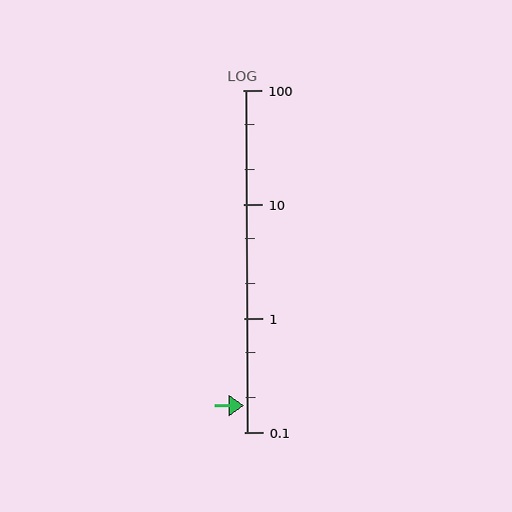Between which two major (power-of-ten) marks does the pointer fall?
The pointer is between 0.1 and 1.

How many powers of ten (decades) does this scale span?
The scale spans 3 decades, from 0.1 to 100.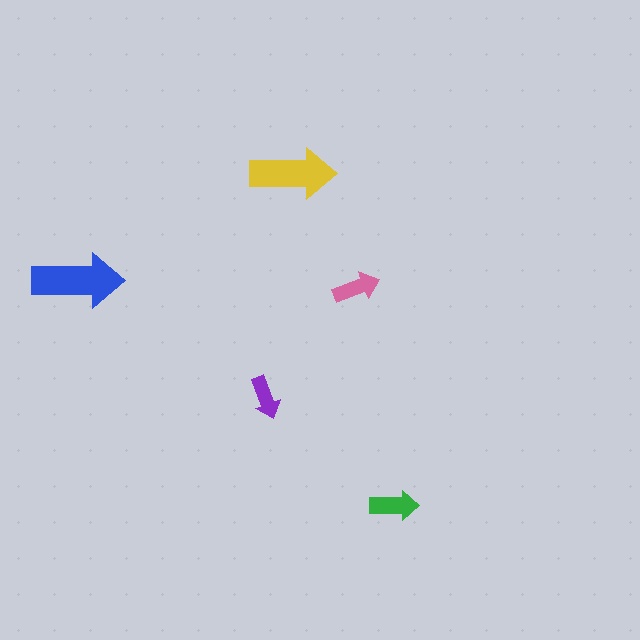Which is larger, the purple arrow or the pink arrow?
The pink one.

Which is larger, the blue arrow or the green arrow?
The blue one.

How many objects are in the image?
There are 5 objects in the image.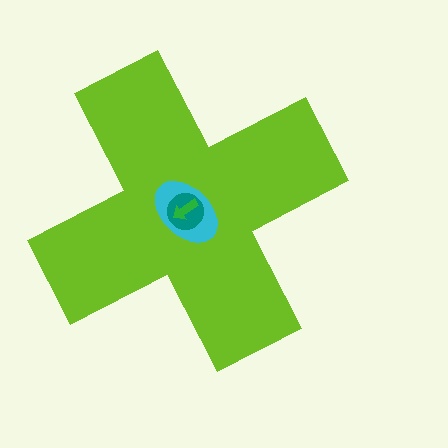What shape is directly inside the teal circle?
The green arrow.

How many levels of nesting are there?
4.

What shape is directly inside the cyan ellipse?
The teal circle.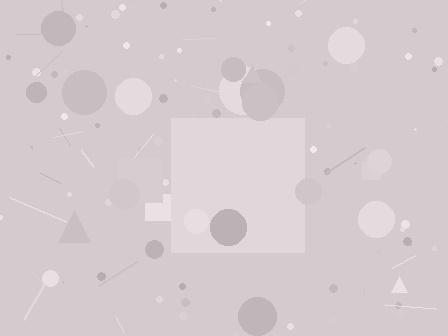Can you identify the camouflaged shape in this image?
The camouflaged shape is a square.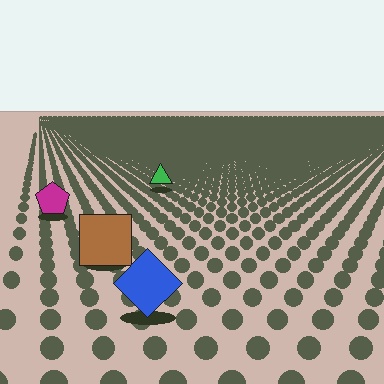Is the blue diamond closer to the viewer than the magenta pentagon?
Yes. The blue diamond is closer — you can tell from the texture gradient: the ground texture is coarser near it.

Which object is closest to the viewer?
The blue diamond is closest. The texture marks near it are larger and more spread out.